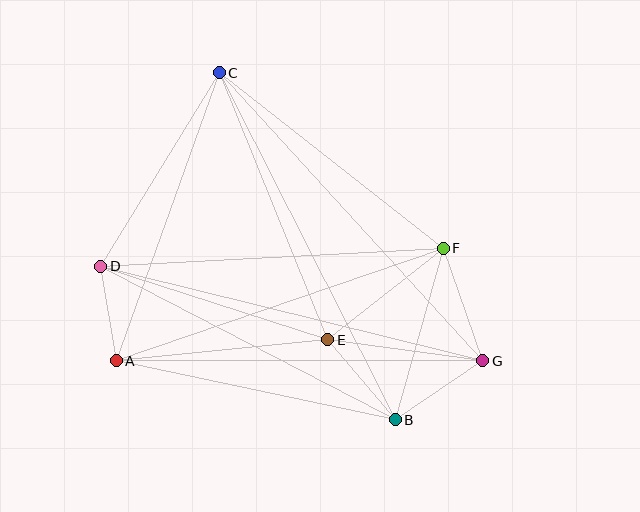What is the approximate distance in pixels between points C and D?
The distance between C and D is approximately 227 pixels.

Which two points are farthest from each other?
Points D and G are farthest from each other.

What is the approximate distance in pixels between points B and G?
The distance between B and G is approximately 106 pixels.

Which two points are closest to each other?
Points A and D are closest to each other.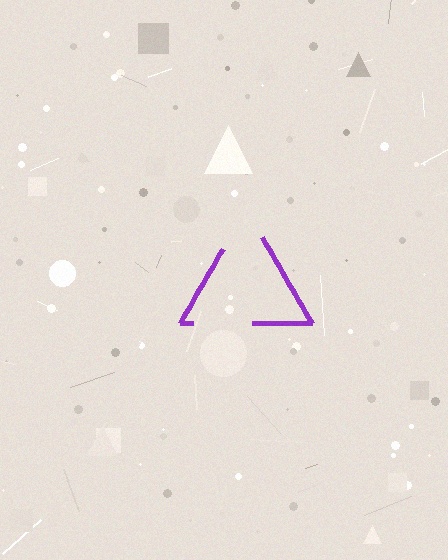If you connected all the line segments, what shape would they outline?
They would outline a triangle.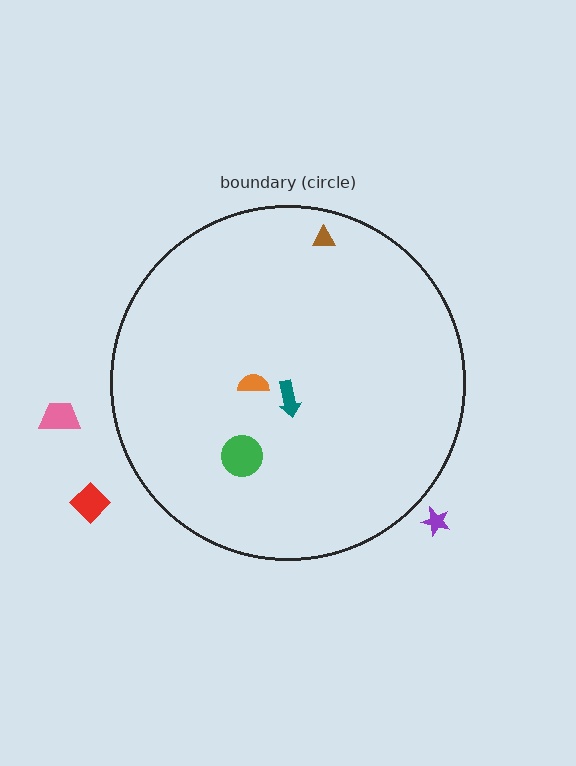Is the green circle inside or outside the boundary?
Inside.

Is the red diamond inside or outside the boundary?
Outside.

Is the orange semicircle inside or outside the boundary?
Inside.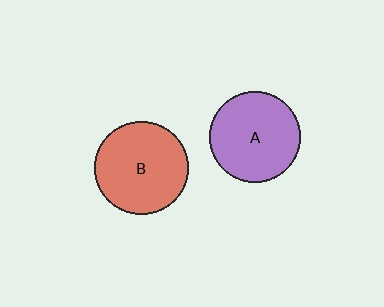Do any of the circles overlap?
No, none of the circles overlap.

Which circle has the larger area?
Circle B (red).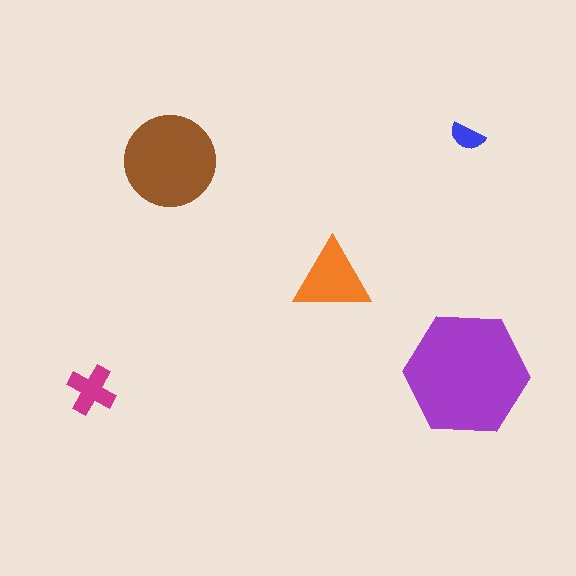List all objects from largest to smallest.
The purple hexagon, the brown circle, the orange triangle, the magenta cross, the blue semicircle.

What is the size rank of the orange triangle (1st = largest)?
3rd.